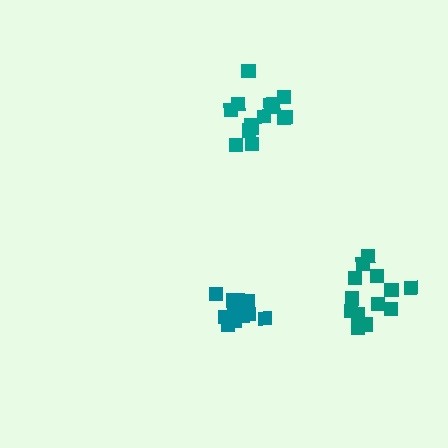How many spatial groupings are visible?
There are 3 spatial groupings.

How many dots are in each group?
Group 1: 13 dots, Group 2: 15 dots, Group 3: 15 dots (43 total).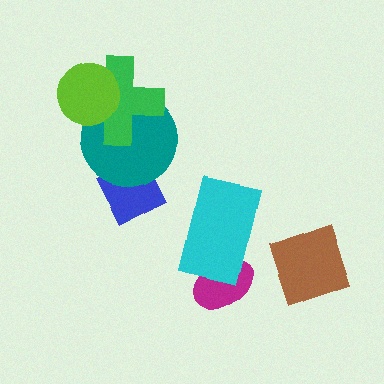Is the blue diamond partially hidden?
Yes, it is partially covered by another shape.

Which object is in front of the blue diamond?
The teal circle is in front of the blue diamond.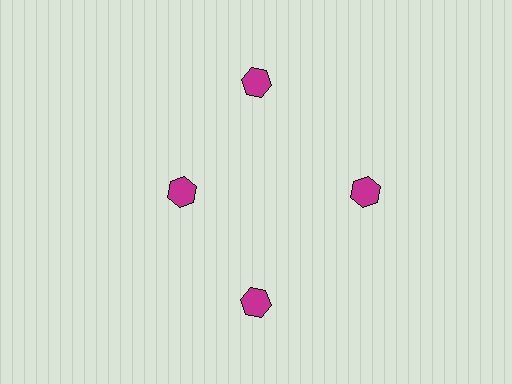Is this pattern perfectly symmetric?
No. The 4 magenta hexagons are arranged in a ring, but one element near the 9 o'clock position is pulled inward toward the center, breaking the 4-fold rotational symmetry.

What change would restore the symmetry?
The symmetry would be restored by moving it outward, back onto the ring so that all 4 hexagons sit at equal angles and equal distance from the center.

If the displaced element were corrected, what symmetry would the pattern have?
It would have 4-fold rotational symmetry — the pattern would map onto itself every 90 degrees.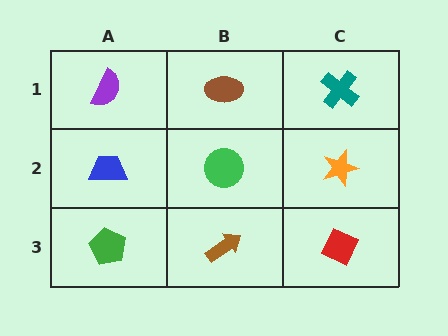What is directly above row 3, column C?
An orange star.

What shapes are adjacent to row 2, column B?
A brown ellipse (row 1, column B), a brown arrow (row 3, column B), a blue trapezoid (row 2, column A), an orange star (row 2, column C).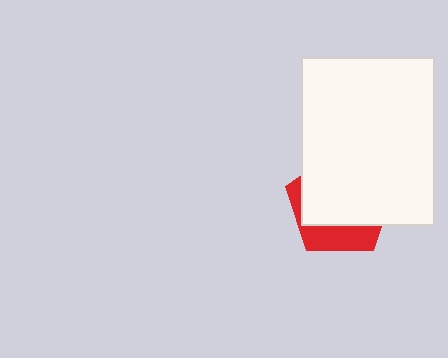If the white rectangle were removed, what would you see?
You would see the complete red pentagon.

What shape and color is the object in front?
The object in front is a white rectangle.